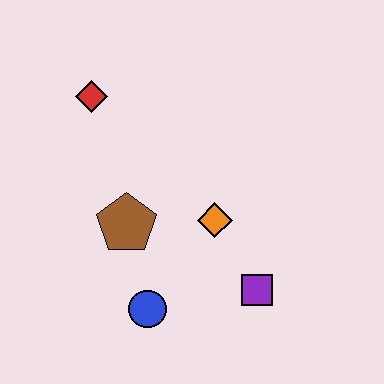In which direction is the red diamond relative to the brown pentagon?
The red diamond is above the brown pentagon.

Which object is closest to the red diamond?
The brown pentagon is closest to the red diamond.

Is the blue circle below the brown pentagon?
Yes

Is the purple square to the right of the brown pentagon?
Yes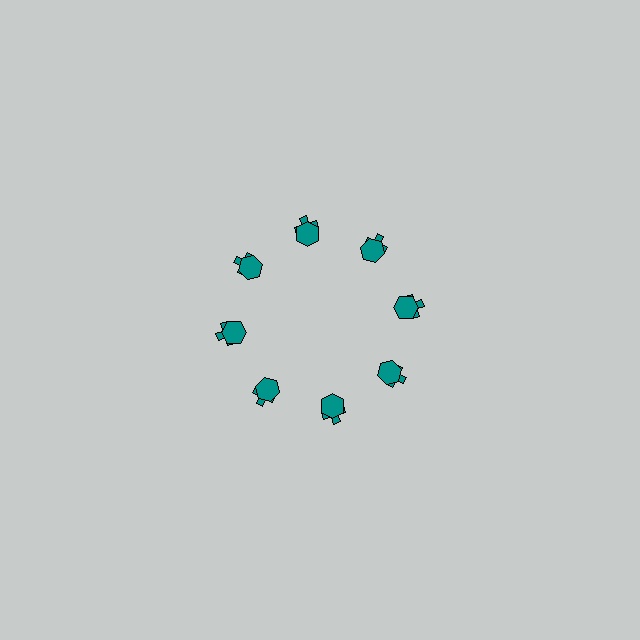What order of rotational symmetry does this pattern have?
This pattern has 8-fold rotational symmetry.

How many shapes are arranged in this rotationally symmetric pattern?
There are 16 shapes, arranged in 8 groups of 2.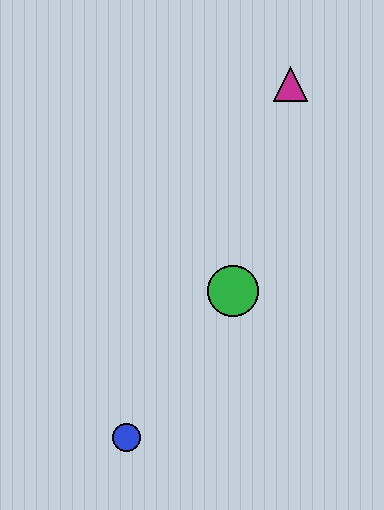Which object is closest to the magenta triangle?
The green circle is closest to the magenta triangle.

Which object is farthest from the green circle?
The magenta triangle is farthest from the green circle.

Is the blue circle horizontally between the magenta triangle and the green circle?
No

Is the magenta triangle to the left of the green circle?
No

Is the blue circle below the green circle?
Yes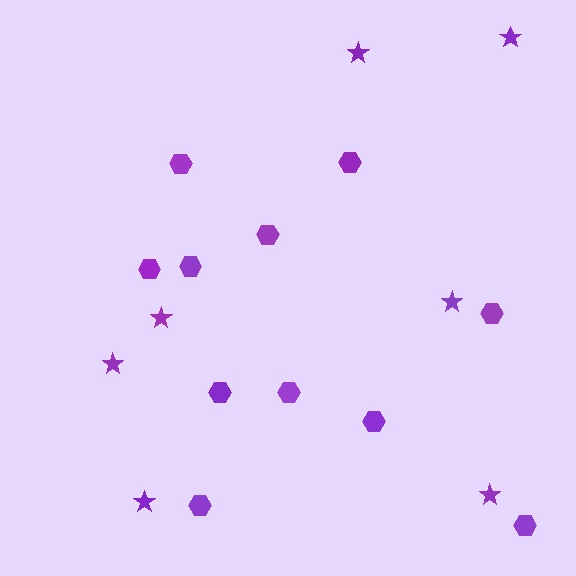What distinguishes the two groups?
There are 2 groups: one group of hexagons (11) and one group of stars (7).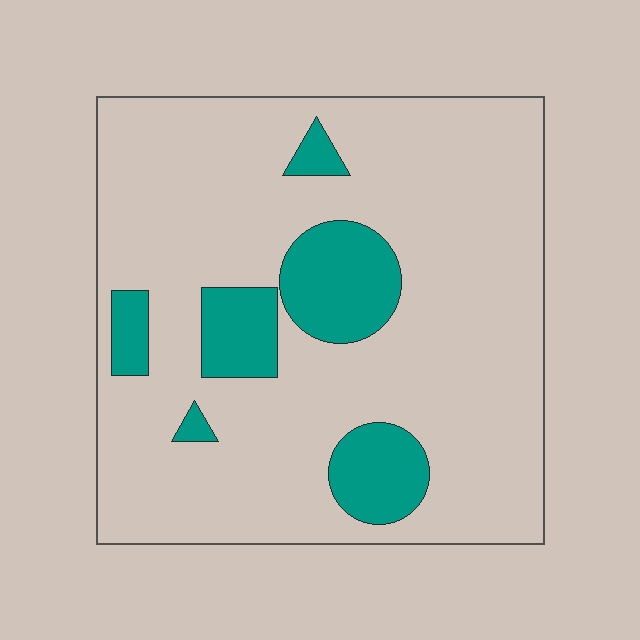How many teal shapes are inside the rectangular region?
6.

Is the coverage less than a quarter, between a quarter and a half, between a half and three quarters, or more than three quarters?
Less than a quarter.